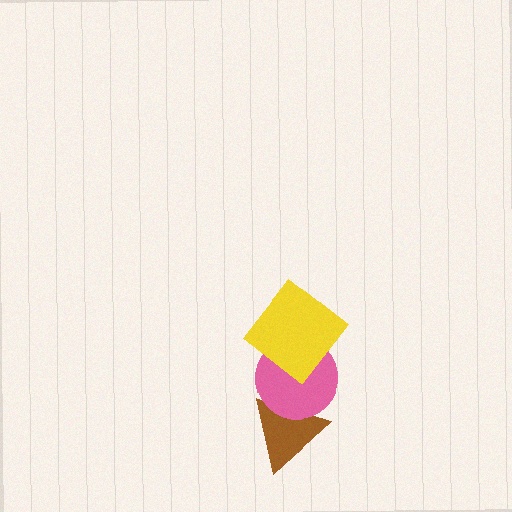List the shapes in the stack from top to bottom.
From top to bottom: the yellow diamond, the pink circle, the brown triangle.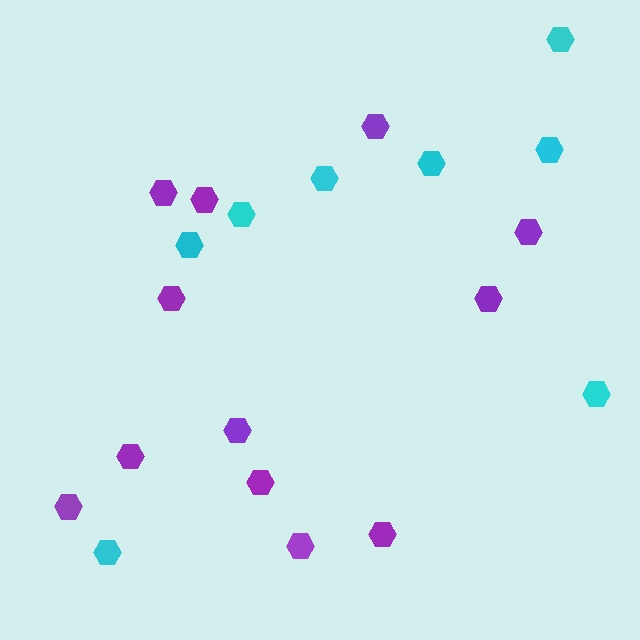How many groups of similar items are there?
There are 2 groups: one group of purple hexagons (12) and one group of cyan hexagons (8).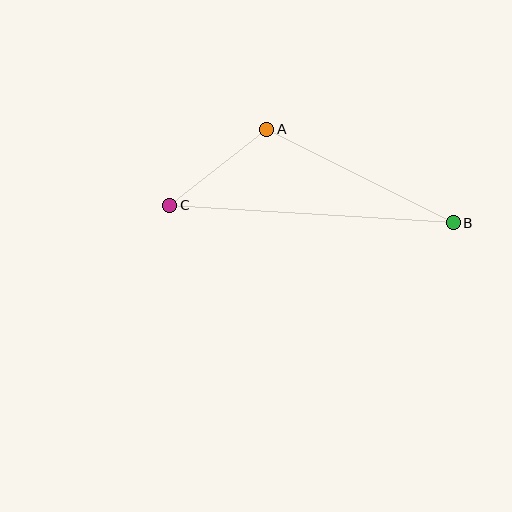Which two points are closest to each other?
Points A and C are closest to each other.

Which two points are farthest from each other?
Points B and C are farthest from each other.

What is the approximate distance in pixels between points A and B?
The distance between A and B is approximately 209 pixels.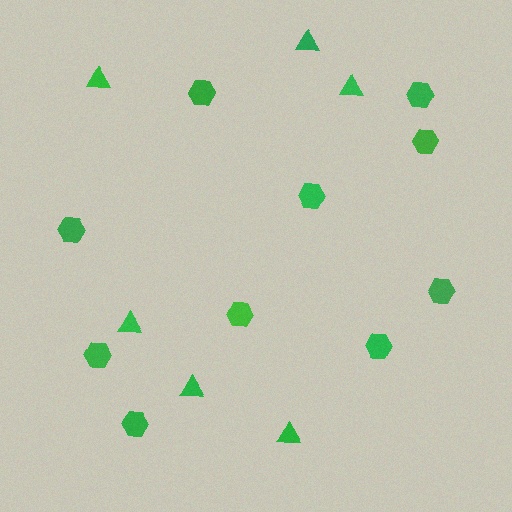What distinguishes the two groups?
There are 2 groups: one group of triangles (6) and one group of hexagons (10).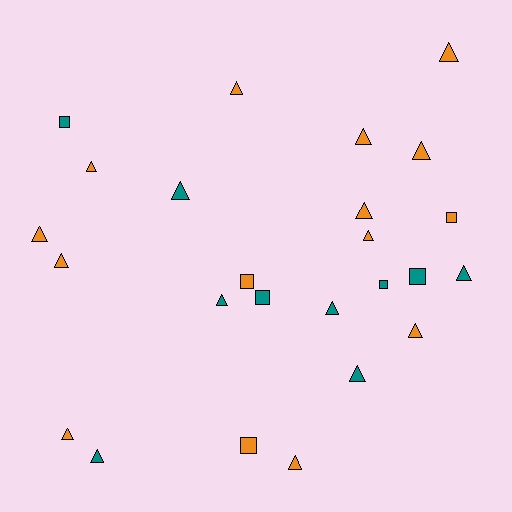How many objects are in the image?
There are 25 objects.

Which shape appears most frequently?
Triangle, with 18 objects.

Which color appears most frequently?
Orange, with 15 objects.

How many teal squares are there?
There are 4 teal squares.